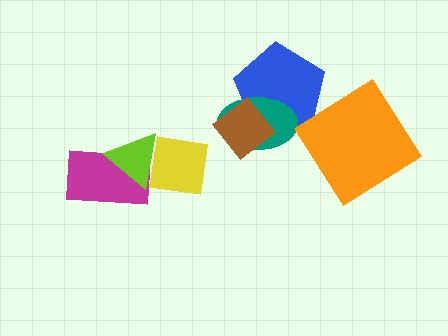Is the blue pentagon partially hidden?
Yes, it is partially covered by another shape.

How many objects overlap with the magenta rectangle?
1 object overlaps with the magenta rectangle.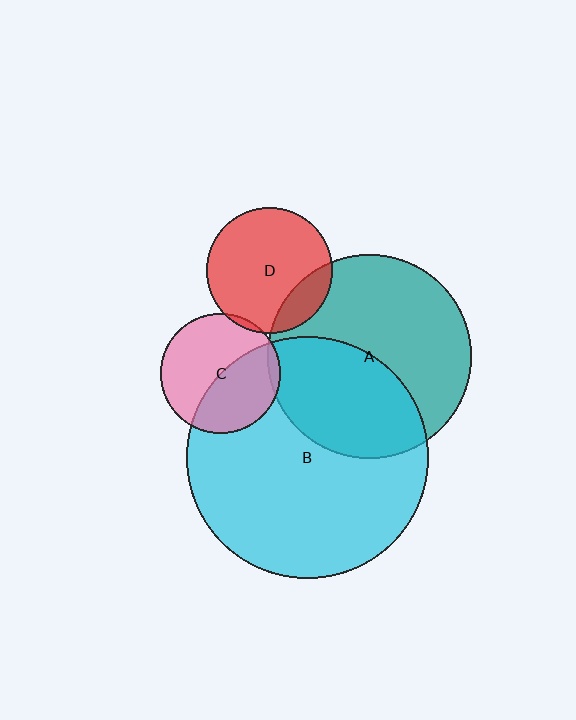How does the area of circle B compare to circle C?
Approximately 4.1 times.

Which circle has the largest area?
Circle B (cyan).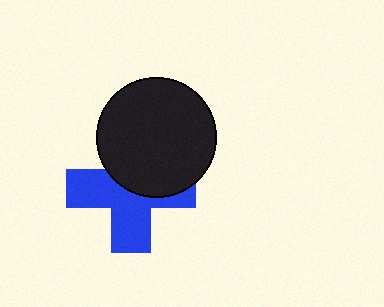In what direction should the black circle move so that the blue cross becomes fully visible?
The black circle should move up. That is the shortest direction to clear the overlap and leave the blue cross fully visible.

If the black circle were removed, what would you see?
You would see the complete blue cross.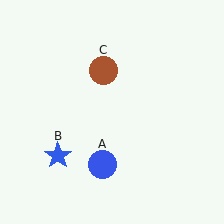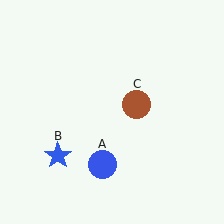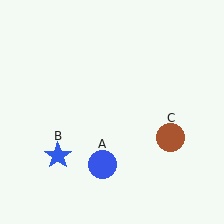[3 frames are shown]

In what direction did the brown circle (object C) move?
The brown circle (object C) moved down and to the right.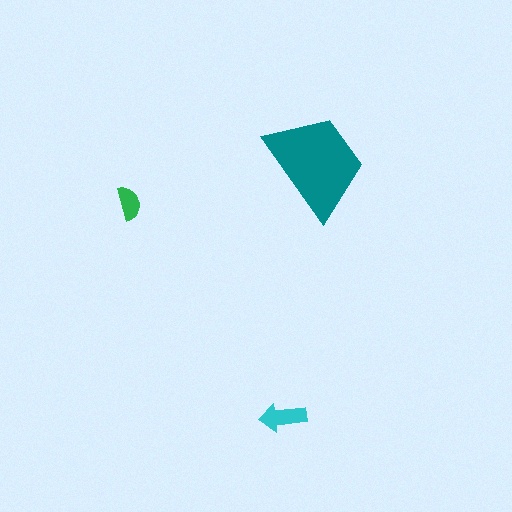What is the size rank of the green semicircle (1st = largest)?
3rd.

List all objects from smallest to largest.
The green semicircle, the cyan arrow, the teal trapezoid.